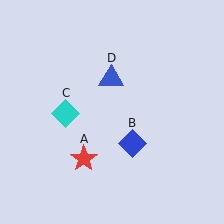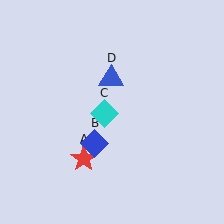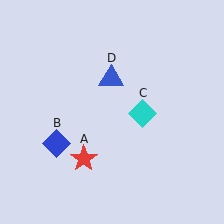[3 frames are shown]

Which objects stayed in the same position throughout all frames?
Red star (object A) and blue triangle (object D) remained stationary.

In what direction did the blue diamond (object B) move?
The blue diamond (object B) moved left.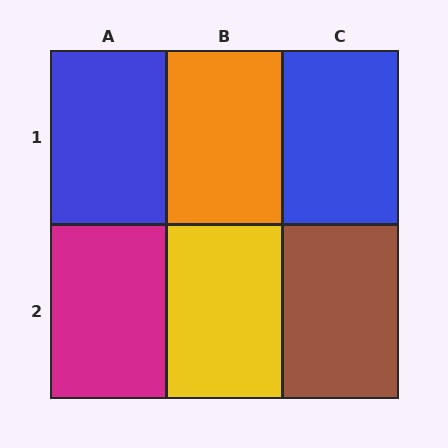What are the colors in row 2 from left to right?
Magenta, yellow, brown.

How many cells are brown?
1 cell is brown.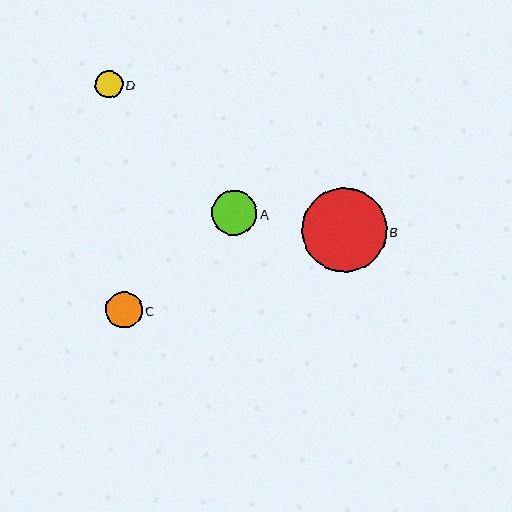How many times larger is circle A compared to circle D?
Circle A is approximately 1.6 times the size of circle D.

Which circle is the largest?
Circle B is the largest with a size of approximately 85 pixels.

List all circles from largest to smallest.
From largest to smallest: B, A, C, D.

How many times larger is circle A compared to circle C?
Circle A is approximately 1.3 times the size of circle C.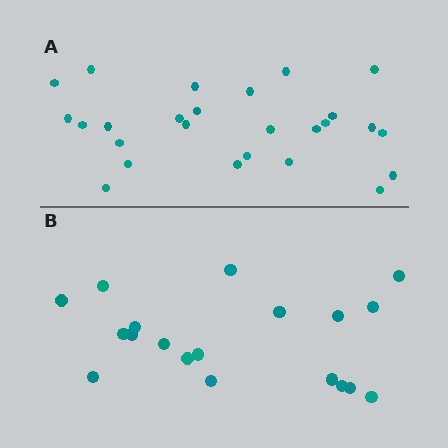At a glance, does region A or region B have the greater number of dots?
Region A (the top region) has more dots.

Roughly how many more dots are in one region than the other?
Region A has roughly 8 or so more dots than region B.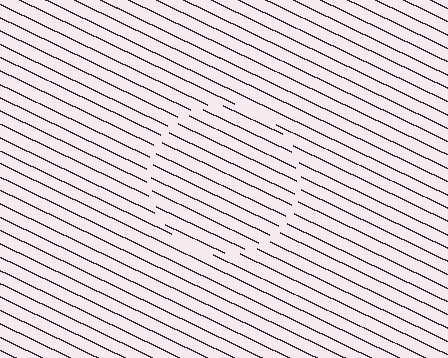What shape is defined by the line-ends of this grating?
An illusory circle. The interior of the shape contains the same grating, shifted by half a period — the contour is defined by the phase discontinuity where line-ends from the inner and outer gratings abut.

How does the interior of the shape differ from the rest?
The interior of the shape contains the same grating, shifted by half a period — the contour is defined by the phase discontinuity where line-ends from the inner and outer gratings abut.